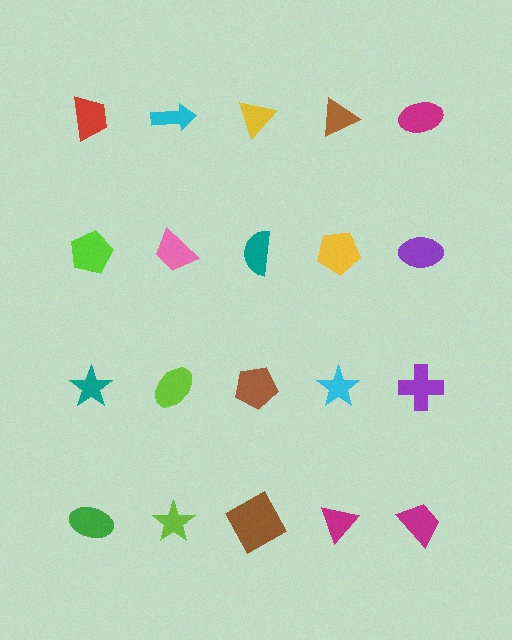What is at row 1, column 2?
A cyan arrow.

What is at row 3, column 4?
A cyan star.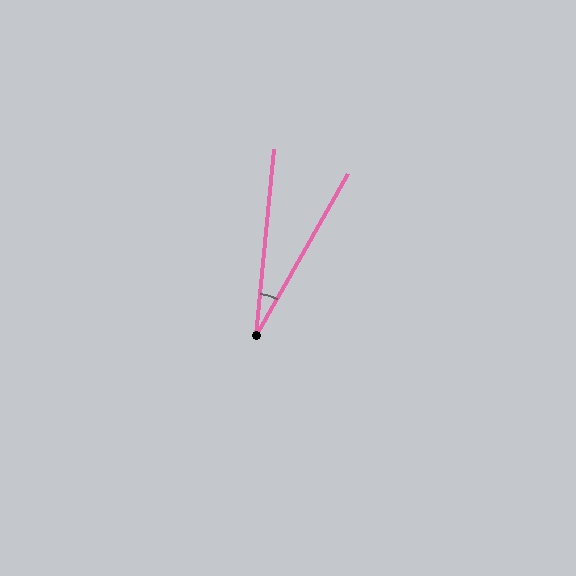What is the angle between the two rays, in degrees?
Approximately 24 degrees.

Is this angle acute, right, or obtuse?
It is acute.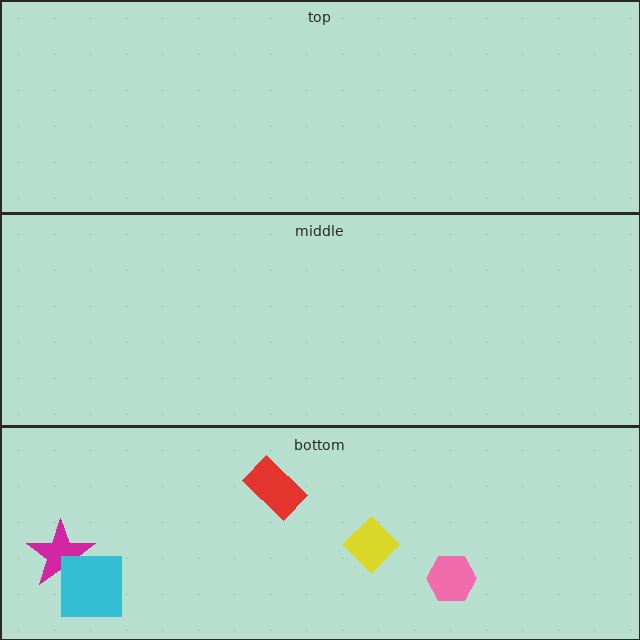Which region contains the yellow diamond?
The bottom region.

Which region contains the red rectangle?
The bottom region.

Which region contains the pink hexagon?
The bottom region.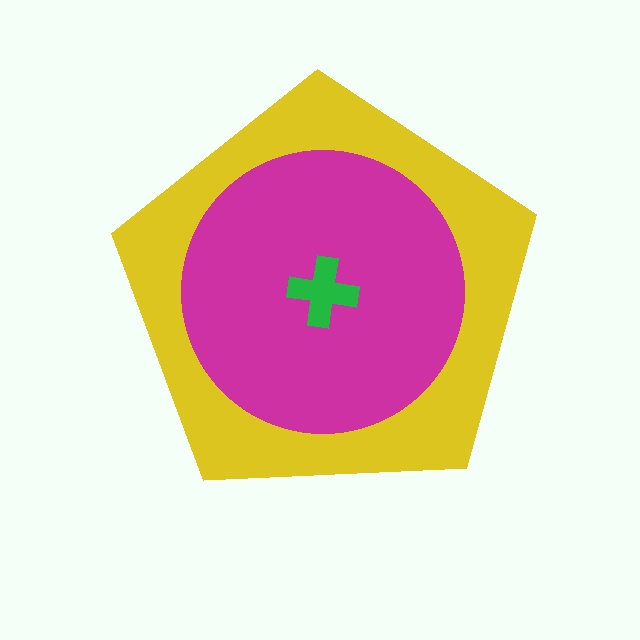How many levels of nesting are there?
3.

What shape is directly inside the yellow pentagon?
The magenta circle.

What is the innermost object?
The green cross.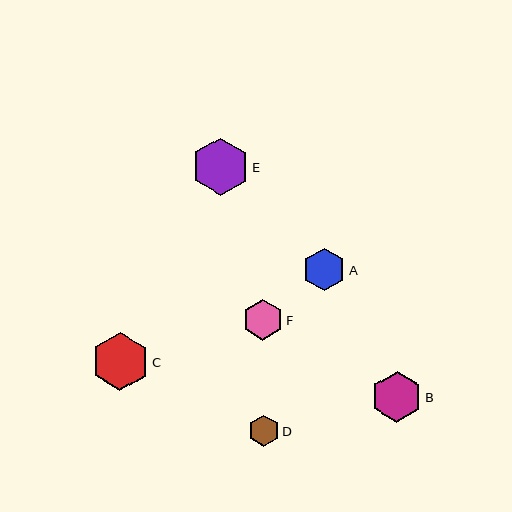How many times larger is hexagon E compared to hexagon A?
Hexagon E is approximately 1.4 times the size of hexagon A.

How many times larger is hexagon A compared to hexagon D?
Hexagon A is approximately 1.4 times the size of hexagon D.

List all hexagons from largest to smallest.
From largest to smallest: C, E, B, A, F, D.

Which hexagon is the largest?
Hexagon C is the largest with a size of approximately 58 pixels.